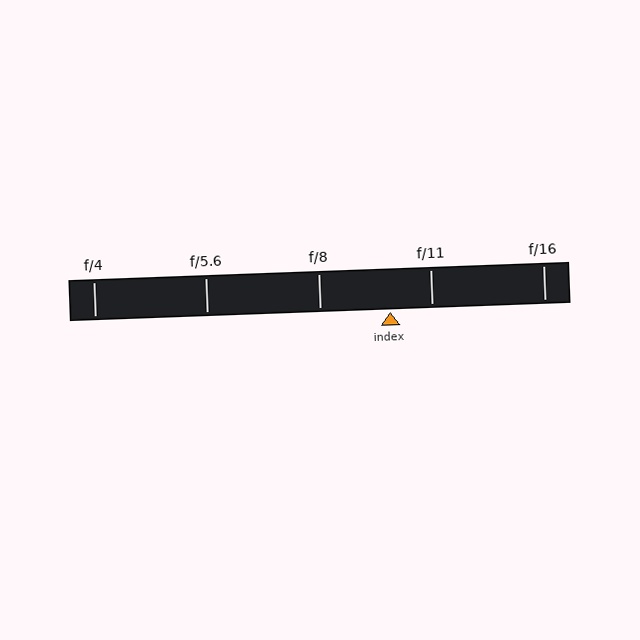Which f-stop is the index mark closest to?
The index mark is closest to f/11.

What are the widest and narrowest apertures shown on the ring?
The widest aperture shown is f/4 and the narrowest is f/16.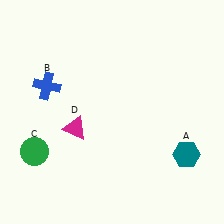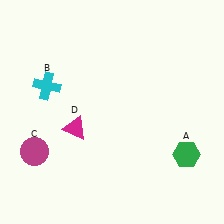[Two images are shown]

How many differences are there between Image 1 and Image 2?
There are 3 differences between the two images.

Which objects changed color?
A changed from teal to green. B changed from blue to cyan. C changed from green to magenta.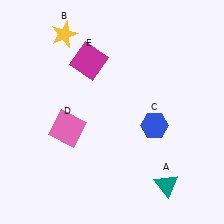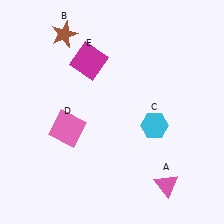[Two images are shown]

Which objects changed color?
A changed from teal to pink. B changed from yellow to brown. C changed from blue to cyan.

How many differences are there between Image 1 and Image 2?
There are 3 differences between the two images.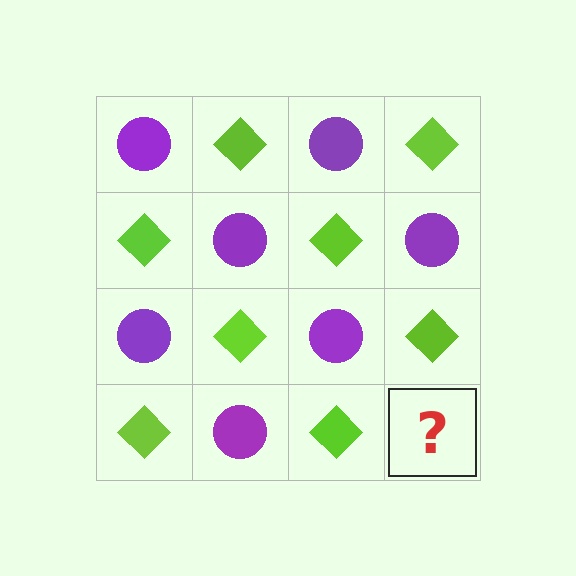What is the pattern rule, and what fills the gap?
The rule is that it alternates purple circle and lime diamond in a checkerboard pattern. The gap should be filled with a purple circle.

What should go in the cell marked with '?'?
The missing cell should contain a purple circle.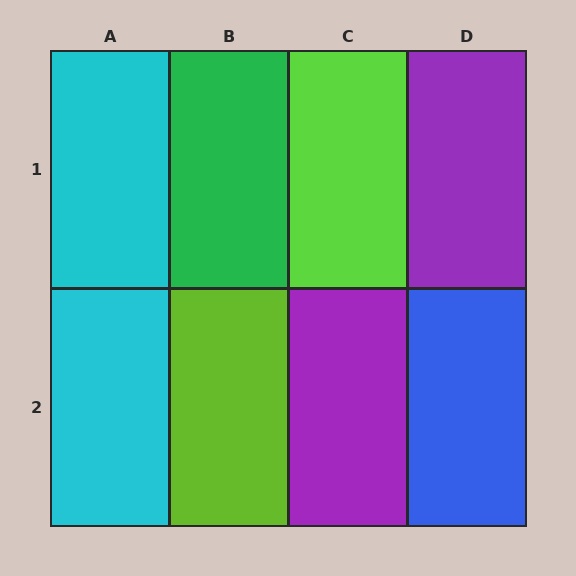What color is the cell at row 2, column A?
Cyan.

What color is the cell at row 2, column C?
Purple.